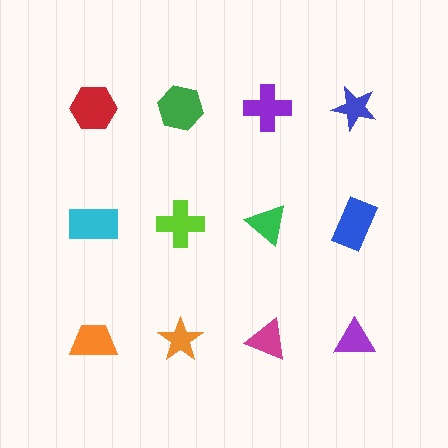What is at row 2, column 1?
A cyan rectangle.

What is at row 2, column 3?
A green triangle.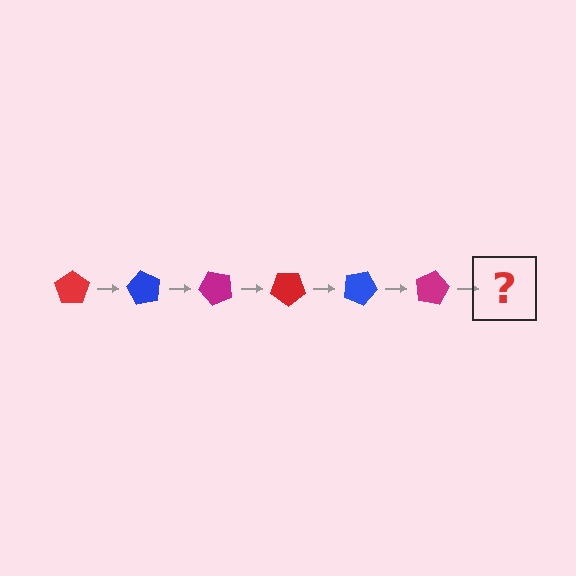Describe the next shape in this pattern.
It should be a red pentagon, rotated 360 degrees from the start.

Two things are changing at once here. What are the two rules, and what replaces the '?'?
The two rules are that it rotates 60 degrees each step and the color cycles through red, blue, and magenta. The '?' should be a red pentagon, rotated 360 degrees from the start.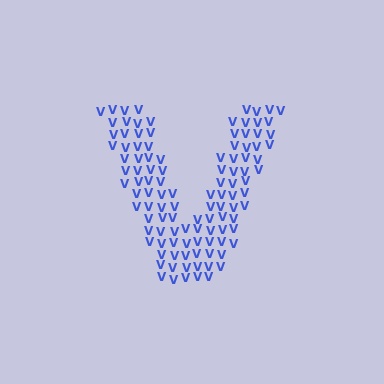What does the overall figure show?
The overall figure shows the letter V.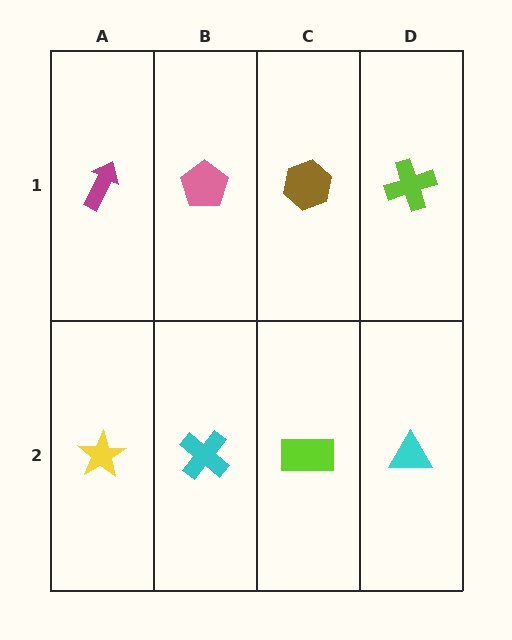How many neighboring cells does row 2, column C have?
3.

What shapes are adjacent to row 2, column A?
A magenta arrow (row 1, column A), a cyan cross (row 2, column B).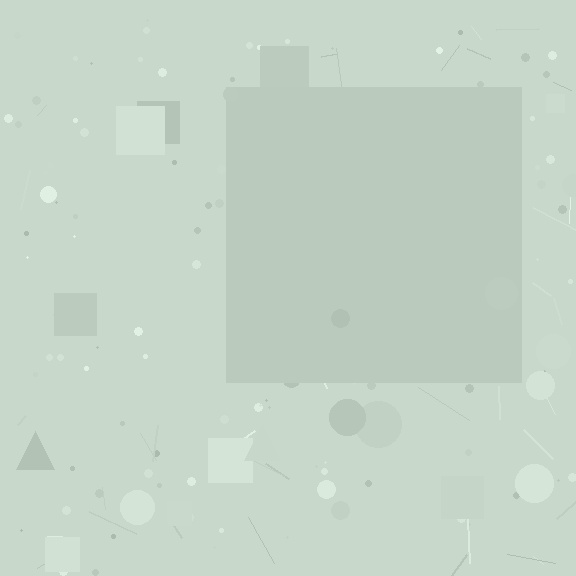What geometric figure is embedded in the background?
A square is embedded in the background.